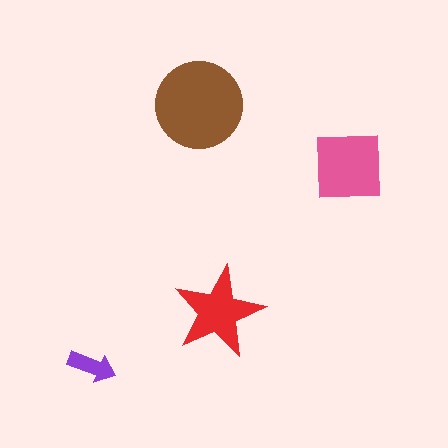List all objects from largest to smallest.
The brown circle, the pink square, the red star, the purple arrow.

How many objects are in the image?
There are 4 objects in the image.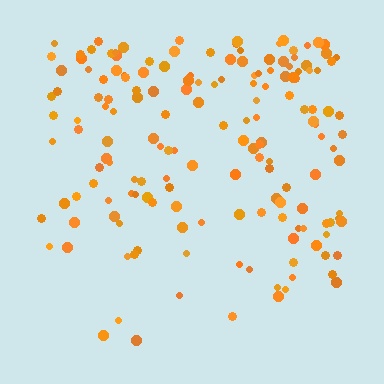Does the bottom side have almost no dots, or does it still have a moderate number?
Still a moderate number, just noticeably fewer than the top.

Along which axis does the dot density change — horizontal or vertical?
Vertical.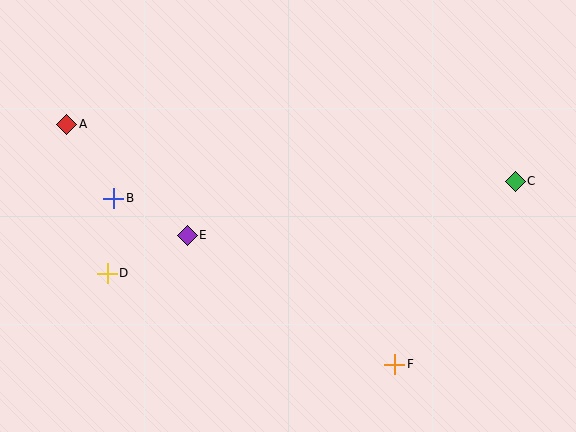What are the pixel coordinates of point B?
Point B is at (114, 198).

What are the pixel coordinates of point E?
Point E is at (187, 235).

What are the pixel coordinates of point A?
Point A is at (67, 124).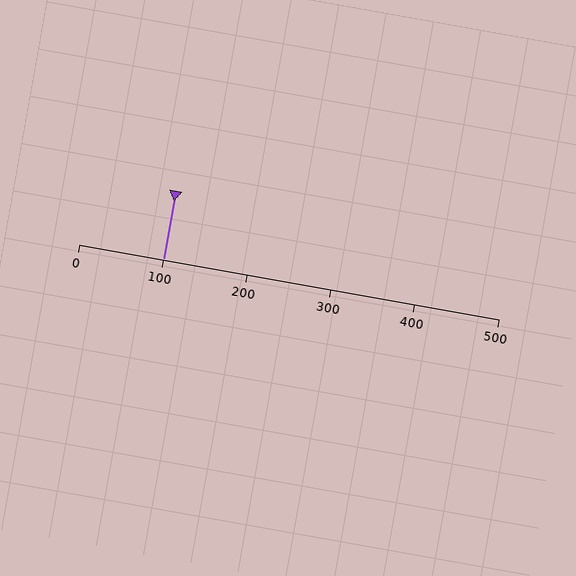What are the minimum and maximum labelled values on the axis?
The axis runs from 0 to 500.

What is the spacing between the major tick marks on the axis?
The major ticks are spaced 100 apart.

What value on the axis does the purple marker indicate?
The marker indicates approximately 100.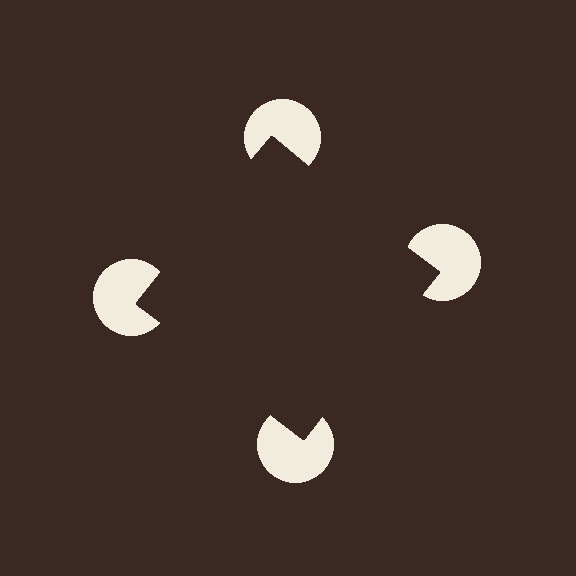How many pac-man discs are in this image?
There are 4 — one at each vertex of the illusory square.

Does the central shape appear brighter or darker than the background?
It typically appears slightly darker than the background, even though no actual brightness change is drawn.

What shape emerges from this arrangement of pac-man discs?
An illusory square — its edges are inferred from the aligned wedge cuts in the pac-man discs, not physically drawn.